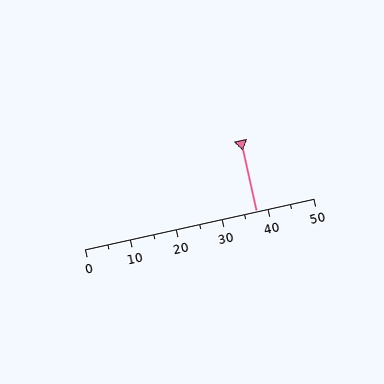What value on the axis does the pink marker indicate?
The marker indicates approximately 37.5.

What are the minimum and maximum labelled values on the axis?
The axis runs from 0 to 50.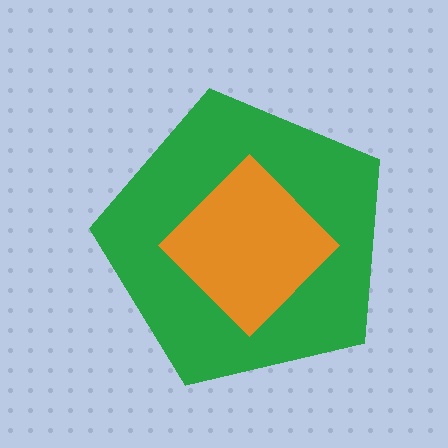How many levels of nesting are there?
2.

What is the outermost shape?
The green pentagon.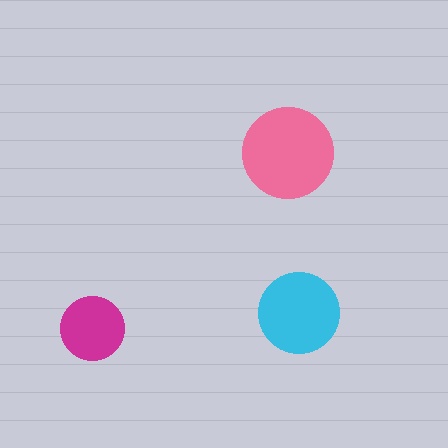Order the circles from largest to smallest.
the pink one, the cyan one, the magenta one.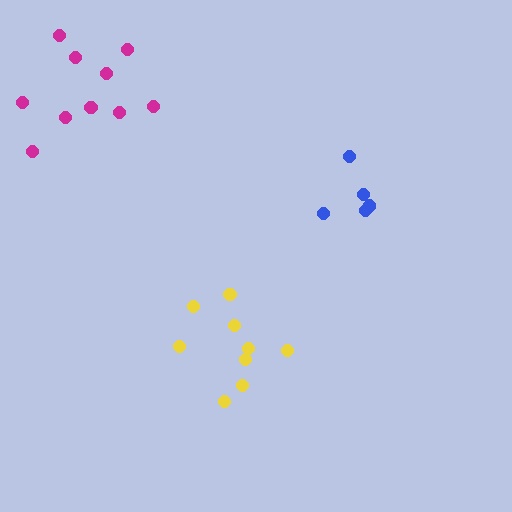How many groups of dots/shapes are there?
There are 3 groups.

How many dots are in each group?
Group 1: 10 dots, Group 2: 5 dots, Group 3: 9 dots (24 total).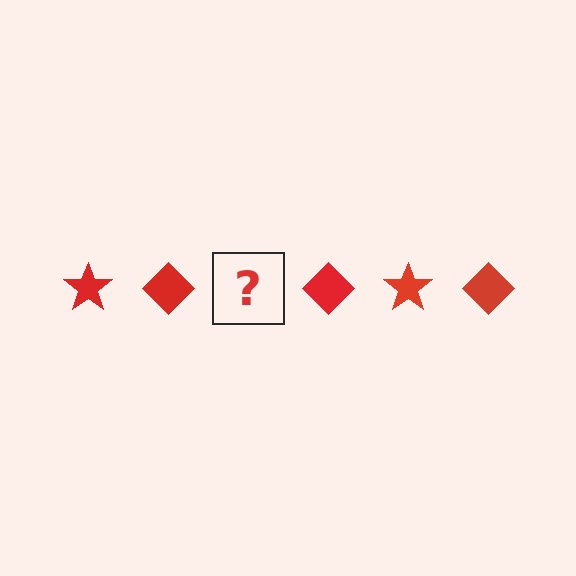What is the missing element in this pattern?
The missing element is a red star.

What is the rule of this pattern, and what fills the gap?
The rule is that the pattern cycles through star, diamond shapes in red. The gap should be filled with a red star.